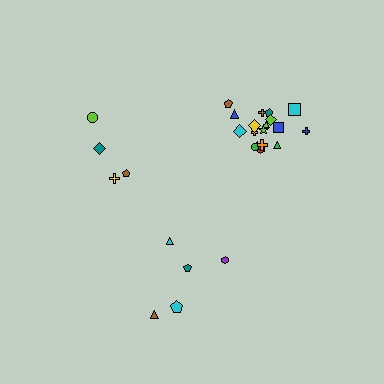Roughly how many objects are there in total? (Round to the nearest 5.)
Roughly 25 objects in total.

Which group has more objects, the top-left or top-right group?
The top-right group.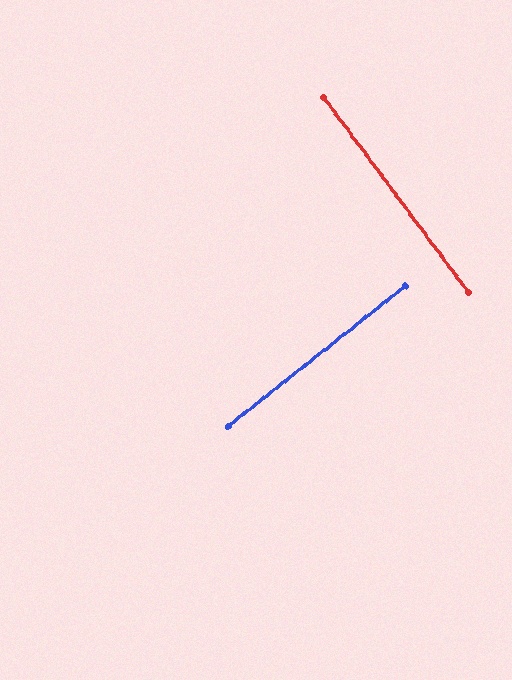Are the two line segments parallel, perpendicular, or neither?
Perpendicular — they meet at approximately 88°.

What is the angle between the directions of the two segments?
Approximately 88 degrees.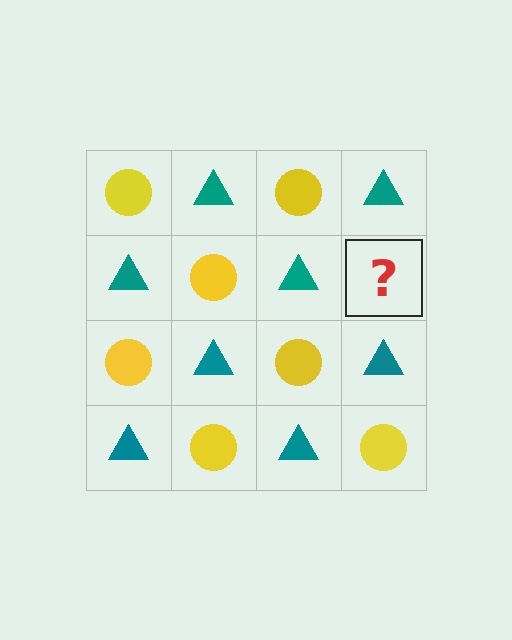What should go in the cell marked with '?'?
The missing cell should contain a yellow circle.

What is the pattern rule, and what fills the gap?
The rule is that it alternates yellow circle and teal triangle in a checkerboard pattern. The gap should be filled with a yellow circle.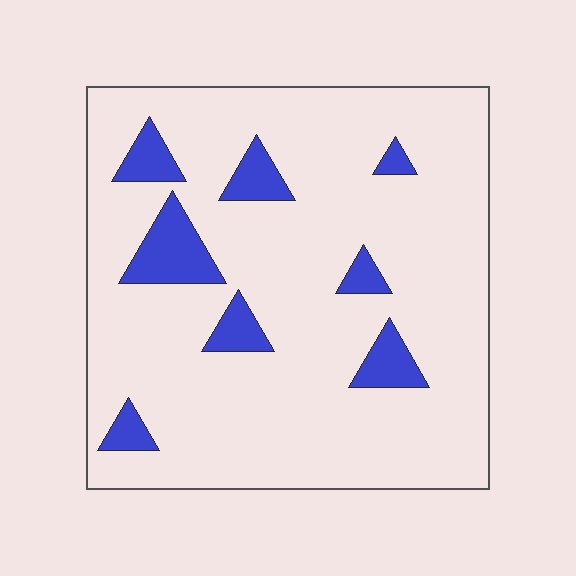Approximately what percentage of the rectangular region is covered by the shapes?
Approximately 10%.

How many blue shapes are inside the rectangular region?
8.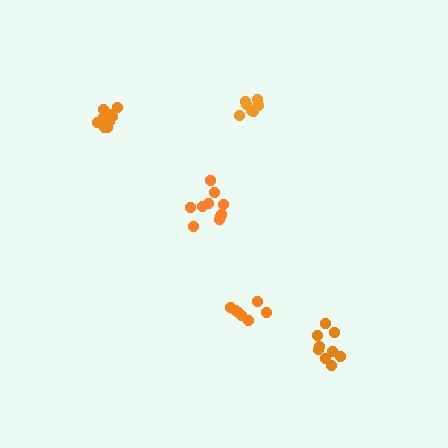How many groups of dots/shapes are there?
There are 5 groups.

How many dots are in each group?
Group 1: 10 dots, Group 2: 9 dots, Group 3: 9 dots, Group 4: 7 dots, Group 5: 8 dots (43 total).